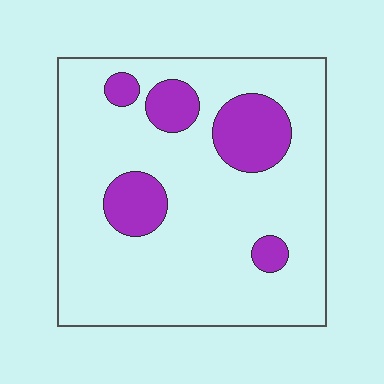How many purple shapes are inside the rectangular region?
5.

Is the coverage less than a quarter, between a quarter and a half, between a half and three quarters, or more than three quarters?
Less than a quarter.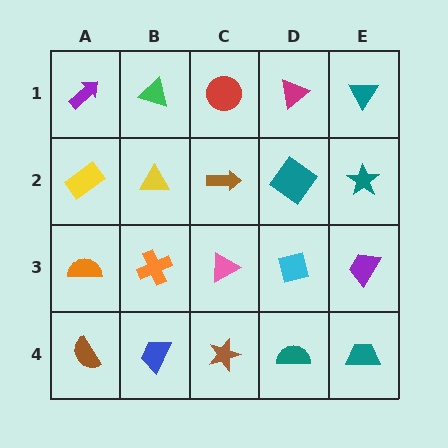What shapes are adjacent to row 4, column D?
A cyan square (row 3, column D), a brown star (row 4, column C), a teal trapezoid (row 4, column E).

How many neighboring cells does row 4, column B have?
3.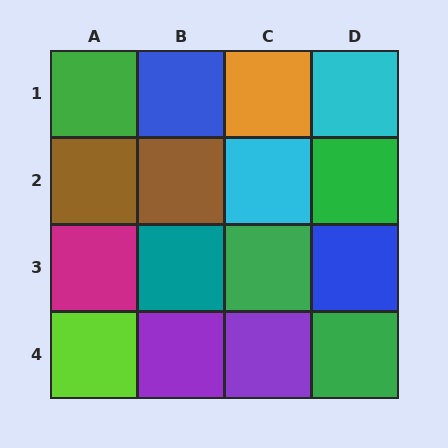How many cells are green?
4 cells are green.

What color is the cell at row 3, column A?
Magenta.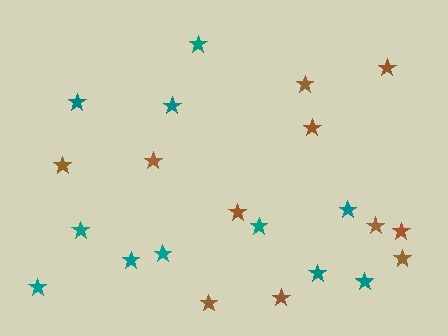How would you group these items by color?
There are 2 groups: one group of brown stars (11) and one group of teal stars (11).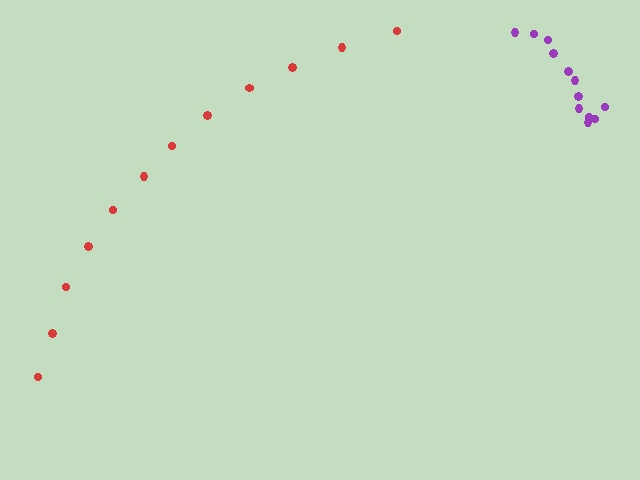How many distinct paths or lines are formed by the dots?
There are 2 distinct paths.